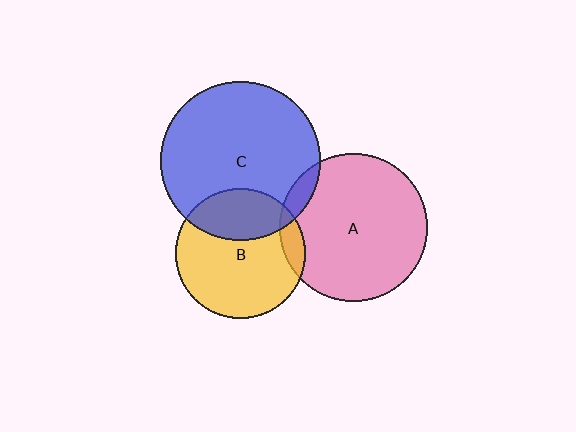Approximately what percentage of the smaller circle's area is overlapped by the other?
Approximately 10%.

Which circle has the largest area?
Circle C (blue).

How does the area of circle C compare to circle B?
Approximately 1.5 times.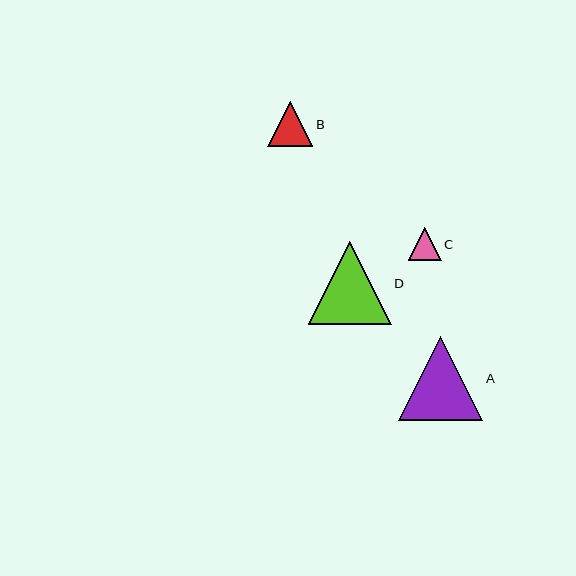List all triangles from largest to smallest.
From largest to smallest: A, D, B, C.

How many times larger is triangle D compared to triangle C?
Triangle D is approximately 2.5 times the size of triangle C.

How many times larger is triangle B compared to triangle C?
Triangle B is approximately 1.4 times the size of triangle C.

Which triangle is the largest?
Triangle A is the largest with a size of approximately 84 pixels.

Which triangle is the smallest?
Triangle C is the smallest with a size of approximately 33 pixels.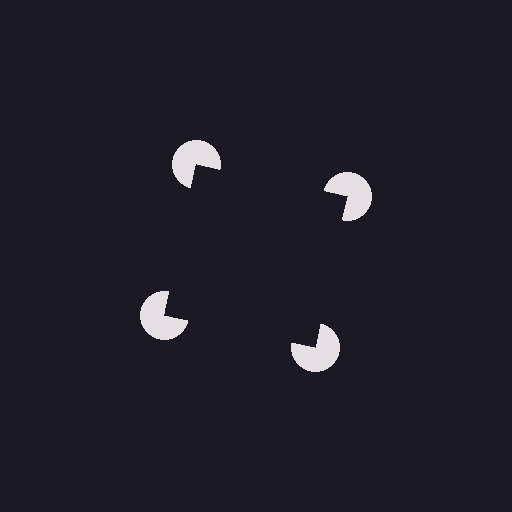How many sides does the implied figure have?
4 sides.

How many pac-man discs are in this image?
There are 4 — one at each vertex of the illusory square.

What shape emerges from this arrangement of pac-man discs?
An illusory square — its edges are inferred from the aligned wedge cuts in the pac-man discs, not physically drawn.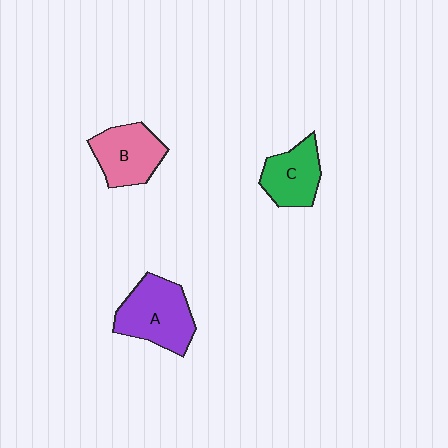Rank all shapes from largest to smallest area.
From largest to smallest: A (purple), B (pink), C (green).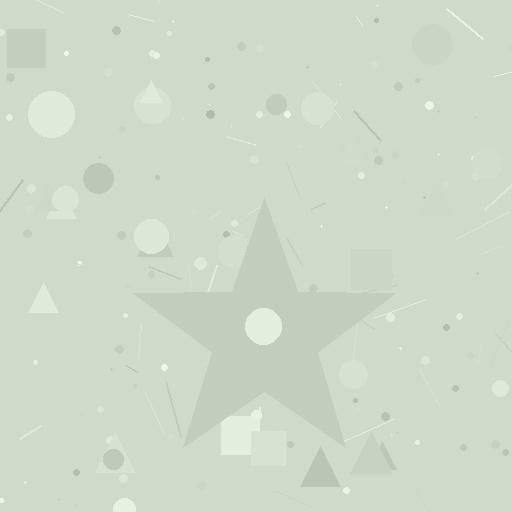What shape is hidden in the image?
A star is hidden in the image.